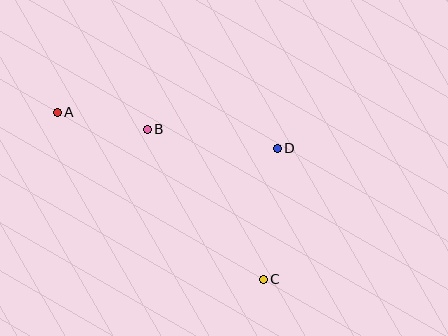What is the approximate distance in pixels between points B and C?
The distance between B and C is approximately 190 pixels.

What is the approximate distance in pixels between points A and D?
The distance between A and D is approximately 223 pixels.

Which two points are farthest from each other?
Points A and C are farthest from each other.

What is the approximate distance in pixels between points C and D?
The distance between C and D is approximately 132 pixels.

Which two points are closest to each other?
Points A and B are closest to each other.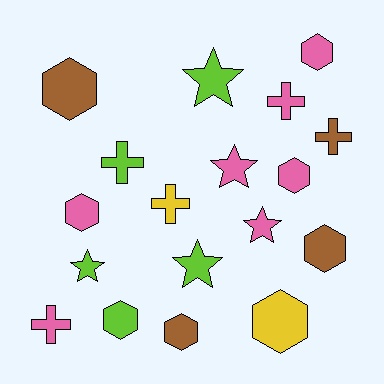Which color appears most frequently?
Pink, with 7 objects.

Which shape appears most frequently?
Hexagon, with 8 objects.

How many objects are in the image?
There are 18 objects.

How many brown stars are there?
There are no brown stars.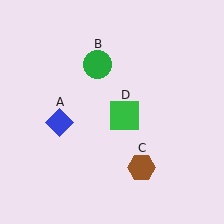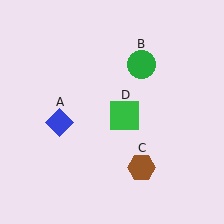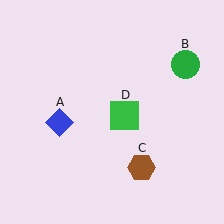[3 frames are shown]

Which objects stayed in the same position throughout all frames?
Blue diamond (object A) and brown hexagon (object C) and green square (object D) remained stationary.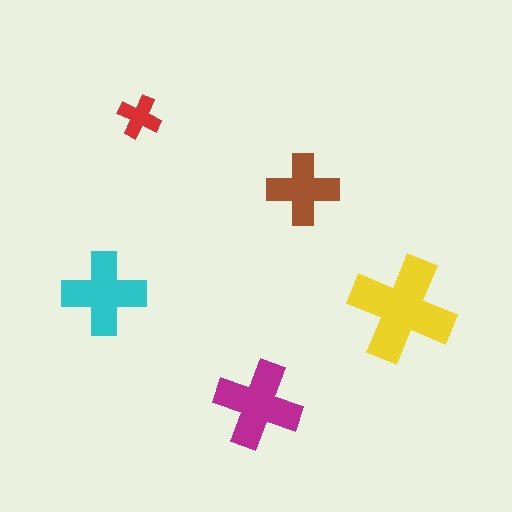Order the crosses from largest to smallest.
the yellow one, the magenta one, the cyan one, the brown one, the red one.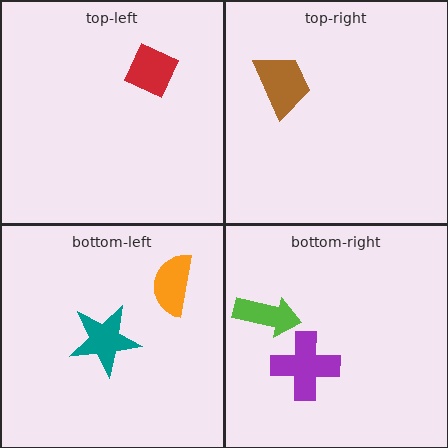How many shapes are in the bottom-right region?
2.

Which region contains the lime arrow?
The bottom-right region.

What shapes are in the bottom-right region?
The purple cross, the lime arrow.